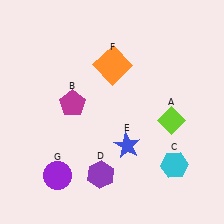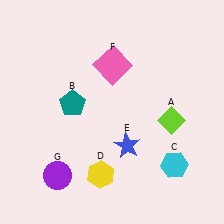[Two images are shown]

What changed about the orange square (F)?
In Image 1, F is orange. In Image 2, it changed to pink.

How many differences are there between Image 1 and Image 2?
There are 3 differences between the two images.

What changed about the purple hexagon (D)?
In Image 1, D is purple. In Image 2, it changed to yellow.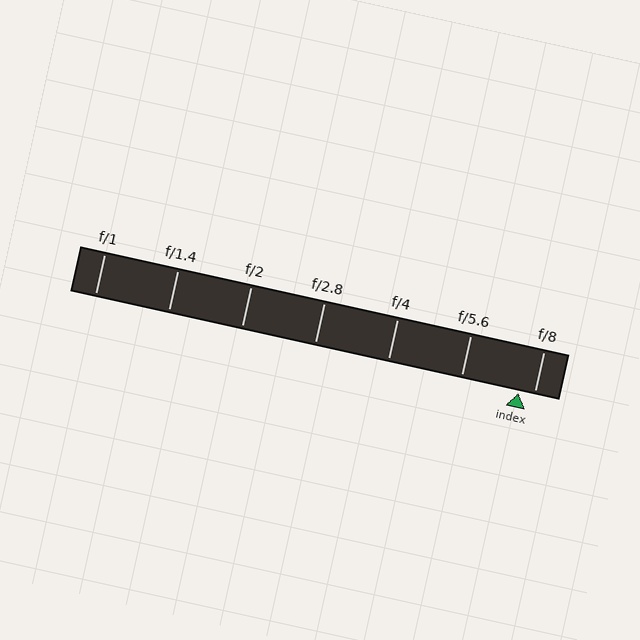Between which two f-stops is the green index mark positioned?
The index mark is between f/5.6 and f/8.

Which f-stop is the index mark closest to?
The index mark is closest to f/8.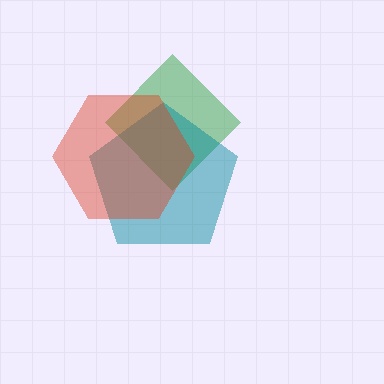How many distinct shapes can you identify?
There are 3 distinct shapes: a green diamond, a teal pentagon, a red hexagon.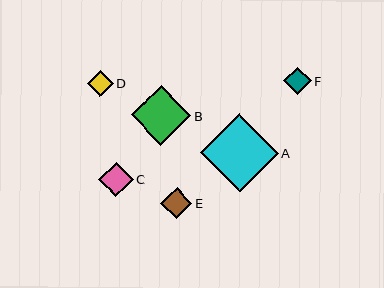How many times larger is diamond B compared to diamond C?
Diamond B is approximately 1.7 times the size of diamond C.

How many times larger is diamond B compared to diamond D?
Diamond B is approximately 2.3 times the size of diamond D.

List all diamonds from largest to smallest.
From largest to smallest: A, B, C, E, F, D.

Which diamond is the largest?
Diamond A is the largest with a size of approximately 78 pixels.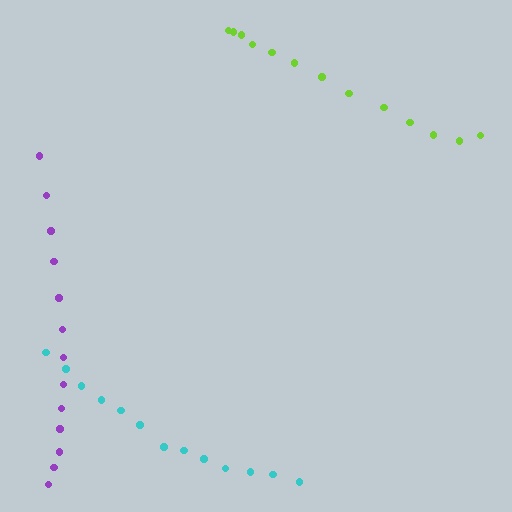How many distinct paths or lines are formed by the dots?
There are 3 distinct paths.